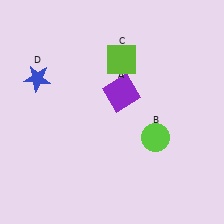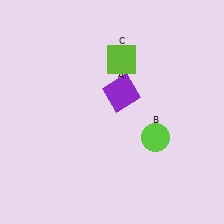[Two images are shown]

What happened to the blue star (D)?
The blue star (D) was removed in Image 2. It was in the top-left area of Image 1.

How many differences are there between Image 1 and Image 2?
There is 1 difference between the two images.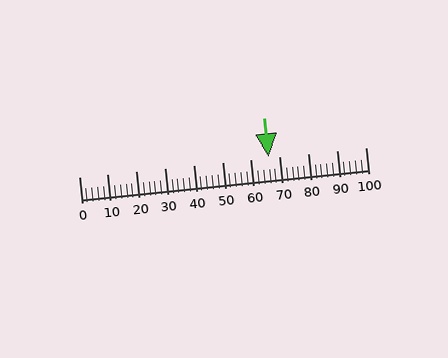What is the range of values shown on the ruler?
The ruler shows values from 0 to 100.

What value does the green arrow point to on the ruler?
The green arrow points to approximately 66.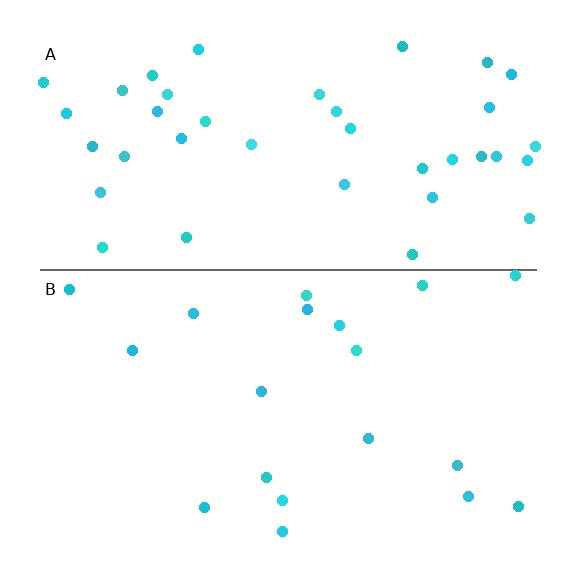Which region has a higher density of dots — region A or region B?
A (the top).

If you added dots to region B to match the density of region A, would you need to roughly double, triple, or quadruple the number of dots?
Approximately double.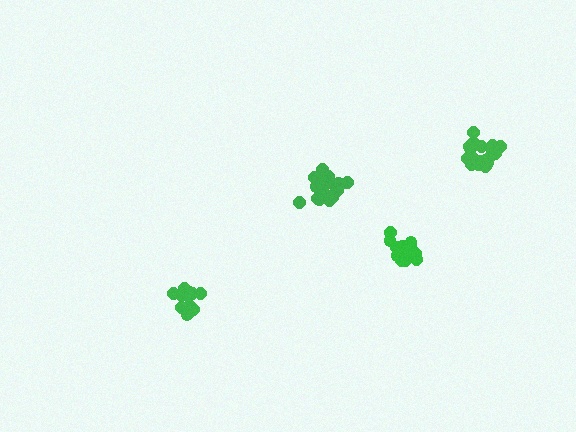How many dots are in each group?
Group 1: 14 dots, Group 2: 14 dots, Group 3: 20 dots, Group 4: 19 dots (67 total).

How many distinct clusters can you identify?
There are 4 distinct clusters.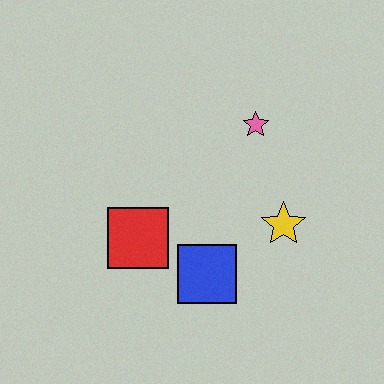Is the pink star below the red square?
No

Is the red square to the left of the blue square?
Yes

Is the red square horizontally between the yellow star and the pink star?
No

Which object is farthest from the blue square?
The pink star is farthest from the blue square.